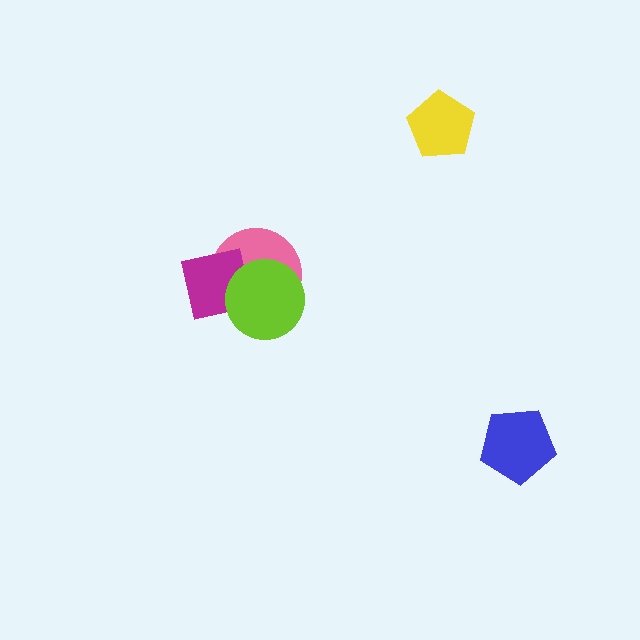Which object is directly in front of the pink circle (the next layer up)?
The magenta square is directly in front of the pink circle.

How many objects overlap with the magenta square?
2 objects overlap with the magenta square.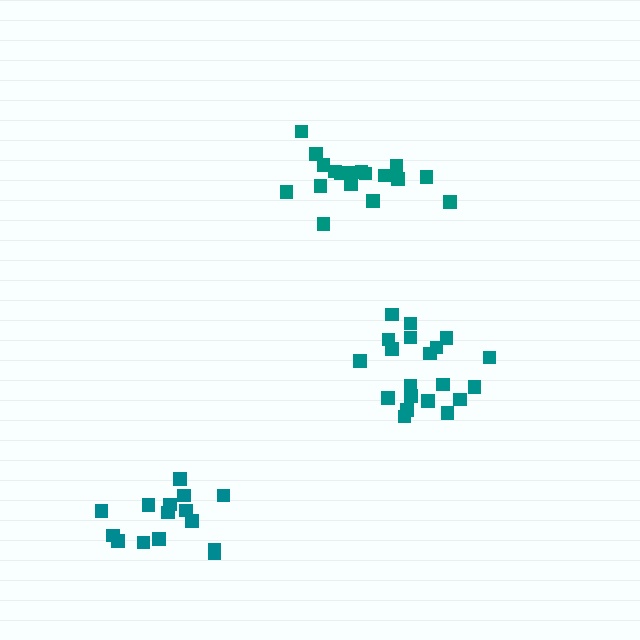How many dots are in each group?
Group 1: 18 dots, Group 2: 15 dots, Group 3: 20 dots (53 total).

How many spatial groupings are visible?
There are 3 spatial groupings.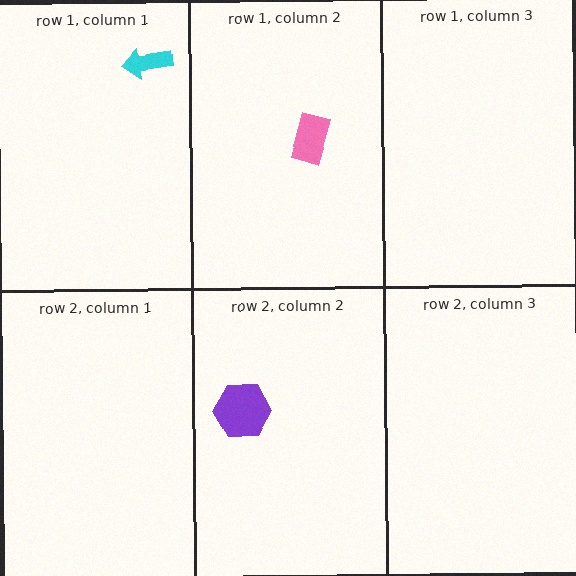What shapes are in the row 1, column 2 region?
The pink rectangle.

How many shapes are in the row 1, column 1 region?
1.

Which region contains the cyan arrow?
The row 1, column 1 region.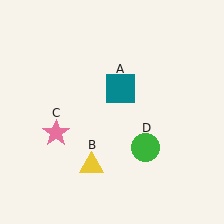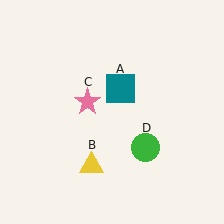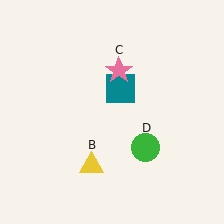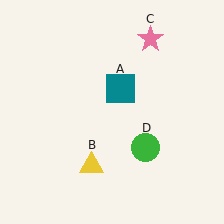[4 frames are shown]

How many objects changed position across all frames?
1 object changed position: pink star (object C).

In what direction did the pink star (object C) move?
The pink star (object C) moved up and to the right.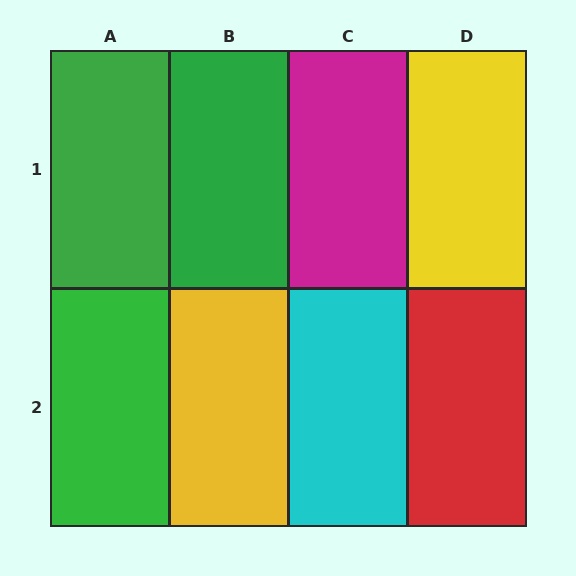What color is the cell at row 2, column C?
Cyan.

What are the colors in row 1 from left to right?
Green, green, magenta, yellow.